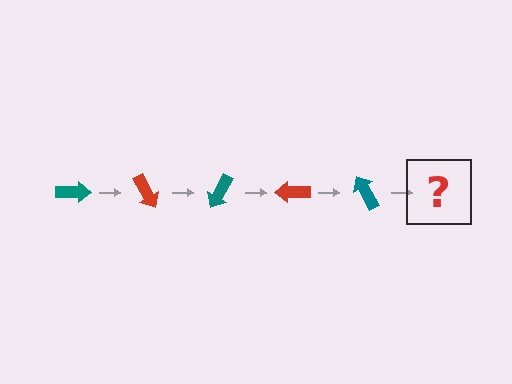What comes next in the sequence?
The next element should be a red arrow, rotated 300 degrees from the start.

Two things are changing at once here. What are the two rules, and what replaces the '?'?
The two rules are that it rotates 60 degrees each step and the color cycles through teal and red. The '?' should be a red arrow, rotated 300 degrees from the start.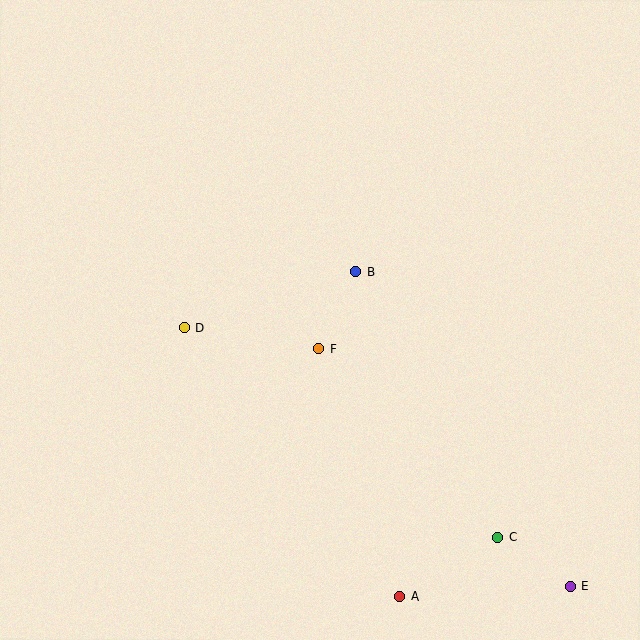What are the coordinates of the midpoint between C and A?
The midpoint between C and A is at (448, 567).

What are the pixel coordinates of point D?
Point D is at (184, 328).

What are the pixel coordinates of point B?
Point B is at (356, 272).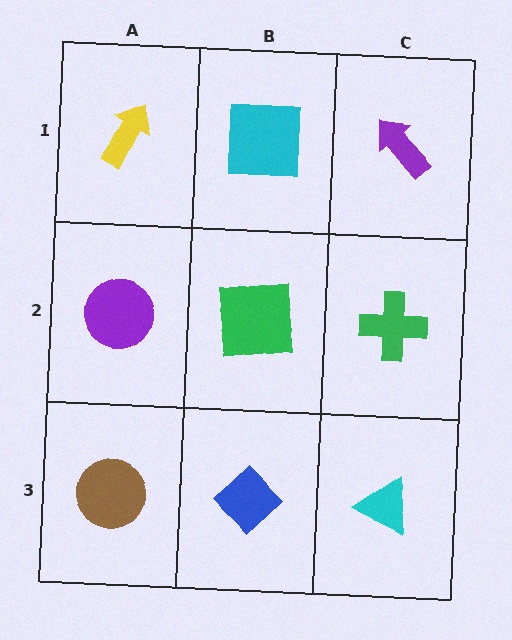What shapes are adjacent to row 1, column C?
A green cross (row 2, column C), a cyan square (row 1, column B).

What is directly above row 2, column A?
A yellow arrow.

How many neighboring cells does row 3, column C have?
2.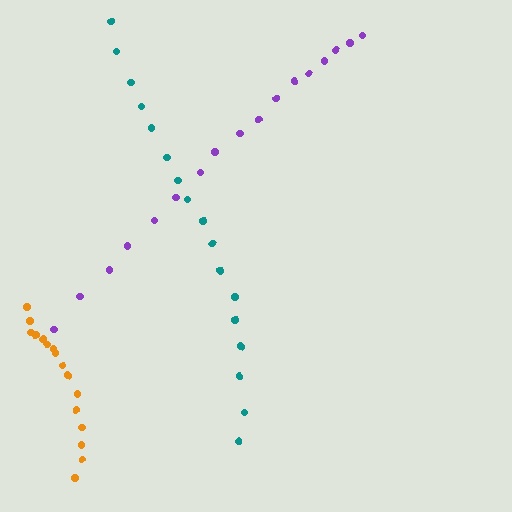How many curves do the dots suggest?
There are 3 distinct paths.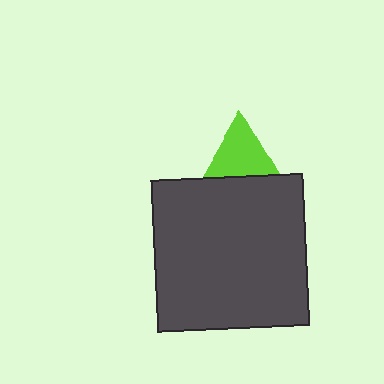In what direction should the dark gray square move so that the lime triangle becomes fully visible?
The dark gray square should move down. That is the shortest direction to clear the overlap and leave the lime triangle fully visible.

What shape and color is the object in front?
The object in front is a dark gray square.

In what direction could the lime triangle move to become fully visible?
The lime triangle could move up. That would shift it out from behind the dark gray square entirely.